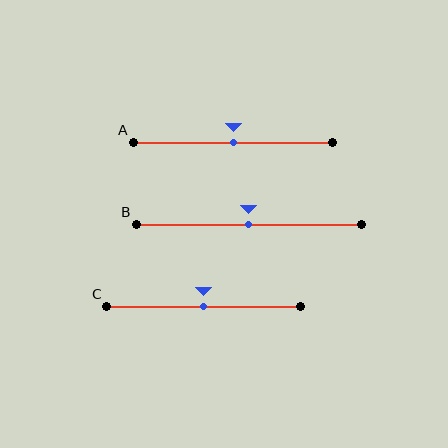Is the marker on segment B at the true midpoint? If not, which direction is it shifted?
Yes, the marker on segment B is at the true midpoint.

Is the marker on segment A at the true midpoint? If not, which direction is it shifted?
Yes, the marker on segment A is at the true midpoint.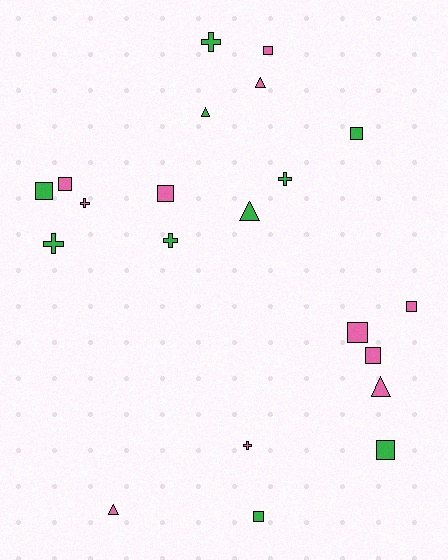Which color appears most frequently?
Pink, with 11 objects.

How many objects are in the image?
There are 21 objects.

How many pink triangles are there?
There are 3 pink triangles.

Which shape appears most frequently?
Square, with 10 objects.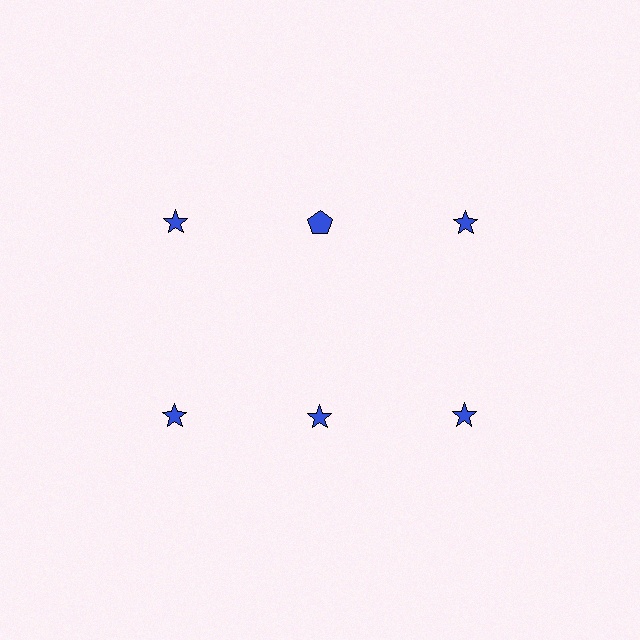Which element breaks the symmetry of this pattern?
The blue pentagon in the top row, second from left column breaks the symmetry. All other shapes are blue stars.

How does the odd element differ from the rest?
It has a different shape: pentagon instead of star.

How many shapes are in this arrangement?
There are 6 shapes arranged in a grid pattern.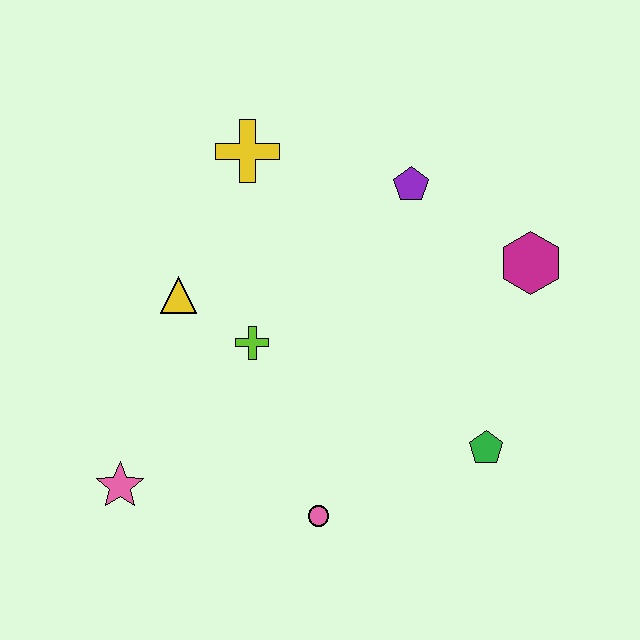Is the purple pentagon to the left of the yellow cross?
No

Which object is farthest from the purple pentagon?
The pink star is farthest from the purple pentagon.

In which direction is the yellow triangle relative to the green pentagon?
The yellow triangle is to the left of the green pentagon.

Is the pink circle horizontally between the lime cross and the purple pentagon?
Yes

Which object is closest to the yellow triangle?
The lime cross is closest to the yellow triangle.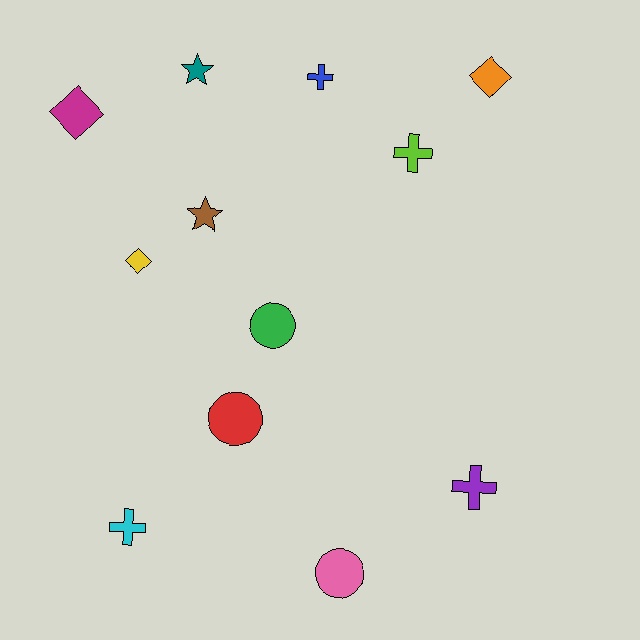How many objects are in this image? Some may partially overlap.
There are 12 objects.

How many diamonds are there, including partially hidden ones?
There are 3 diamonds.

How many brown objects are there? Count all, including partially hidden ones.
There is 1 brown object.